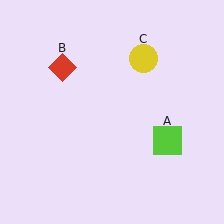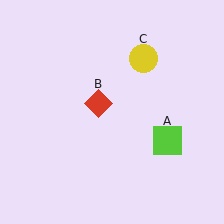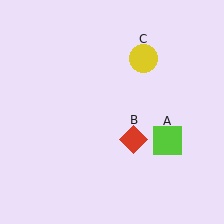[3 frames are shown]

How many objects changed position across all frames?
1 object changed position: red diamond (object B).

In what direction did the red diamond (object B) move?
The red diamond (object B) moved down and to the right.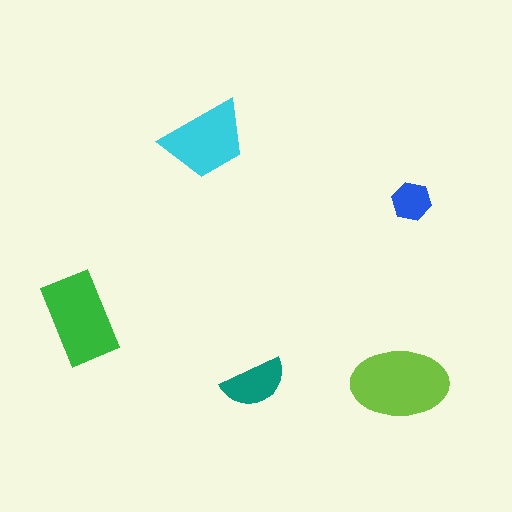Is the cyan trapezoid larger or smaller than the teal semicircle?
Larger.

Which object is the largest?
The lime ellipse.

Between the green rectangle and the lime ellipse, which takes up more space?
The lime ellipse.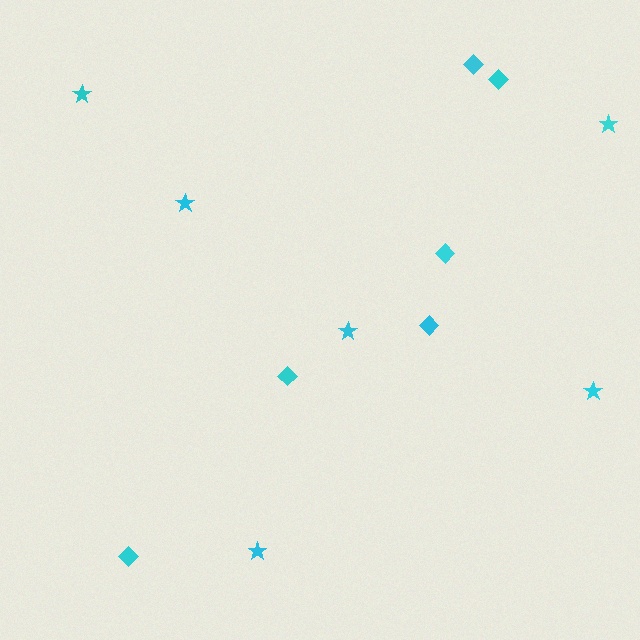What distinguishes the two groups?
There are 2 groups: one group of stars (6) and one group of diamonds (6).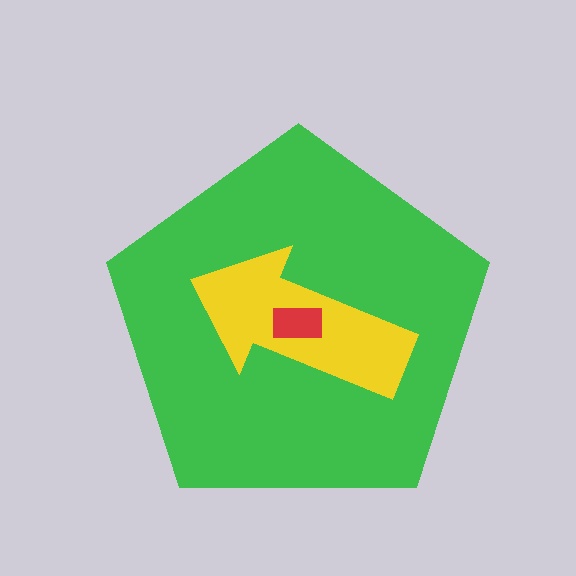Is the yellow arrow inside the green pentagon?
Yes.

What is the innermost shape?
The red rectangle.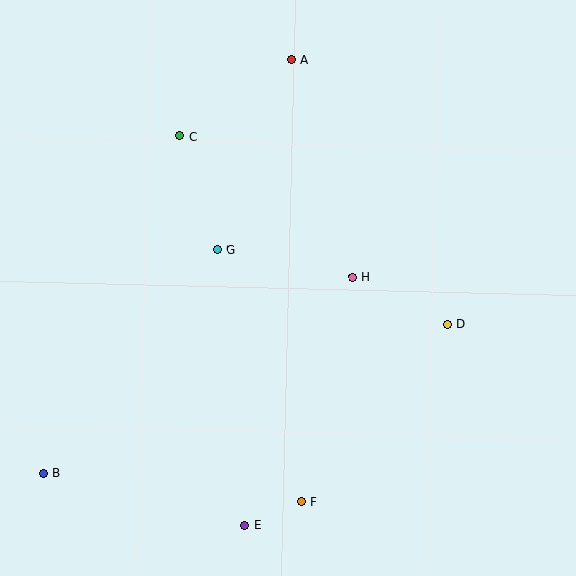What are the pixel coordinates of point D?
Point D is at (447, 324).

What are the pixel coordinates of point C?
Point C is at (179, 136).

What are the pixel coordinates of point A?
Point A is at (291, 60).